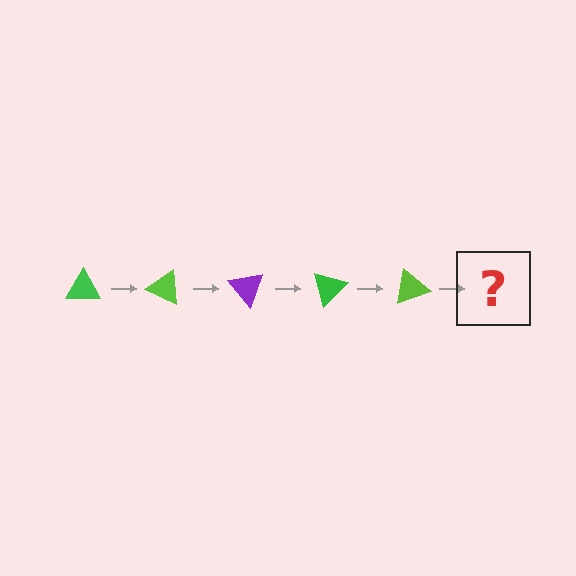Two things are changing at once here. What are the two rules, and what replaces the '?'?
The two rules are that it rotates 25 degrees each step and the color cycles through green, lime, and purple. The '?' should be a purple triangle, rotated 125 degrees from the start.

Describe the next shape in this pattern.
It should be a purple triangle, rotated 125 degrees from the start.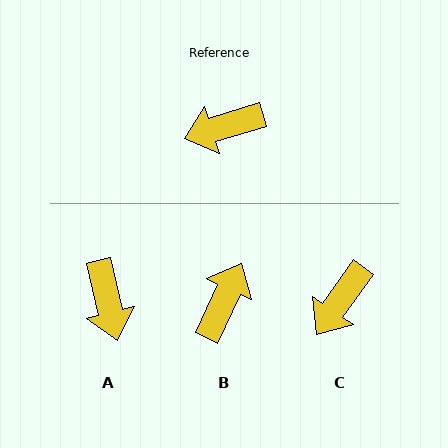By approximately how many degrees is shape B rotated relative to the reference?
Approximately 132 degrees clockwise.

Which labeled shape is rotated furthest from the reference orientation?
B, about 132 degrees away.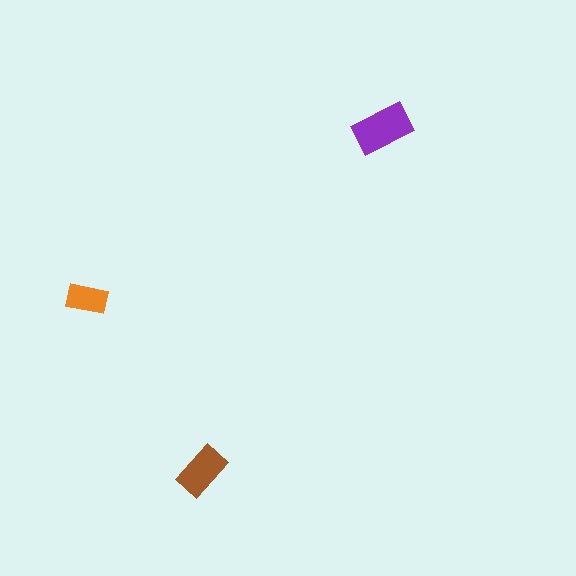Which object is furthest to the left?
The orange rectangle is leftmost.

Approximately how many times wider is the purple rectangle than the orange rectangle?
About 1.5 times wider.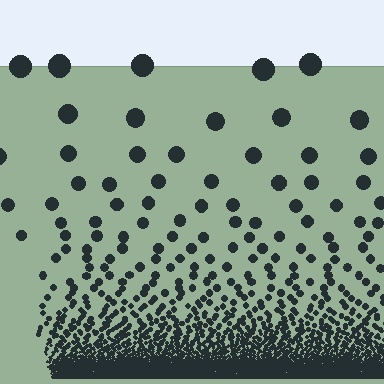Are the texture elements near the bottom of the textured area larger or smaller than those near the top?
Smaller. The gradient is inverted — elements near the bottom are smaller and denser.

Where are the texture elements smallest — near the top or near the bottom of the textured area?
Near the bottom.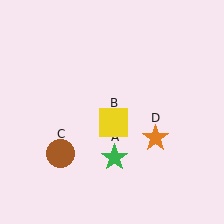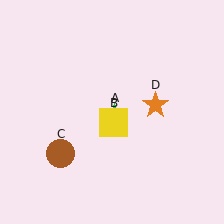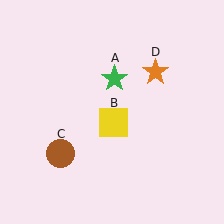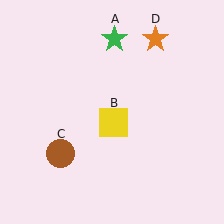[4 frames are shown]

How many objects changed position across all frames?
2 objects changed position: green star (object A), orange star (object D).